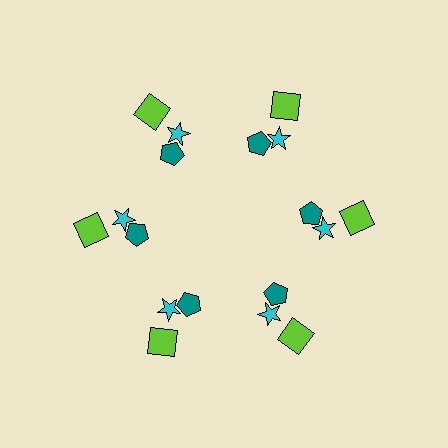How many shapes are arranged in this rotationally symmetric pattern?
There are 18 shapes, arranged in 6 groups of 3.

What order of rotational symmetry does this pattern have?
This pattern has 6-fold rotational symmetry.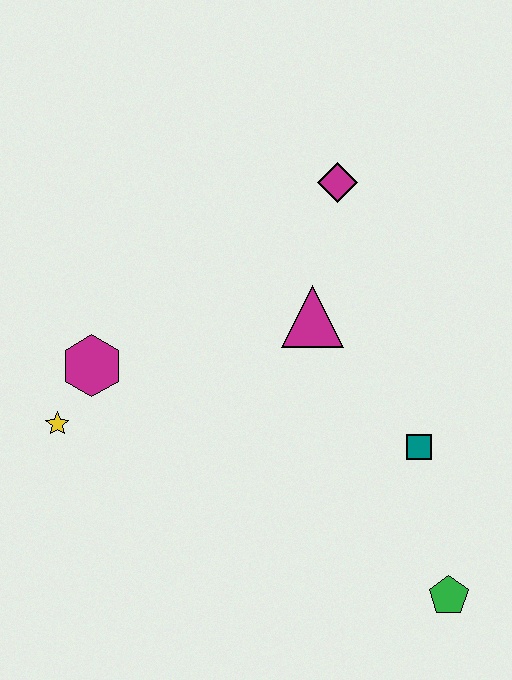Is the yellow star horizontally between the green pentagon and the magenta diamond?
No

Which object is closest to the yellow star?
The magenta hexagon is closest to the yellow star.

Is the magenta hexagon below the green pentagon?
No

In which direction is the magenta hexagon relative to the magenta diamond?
The magenta hexagon is to the left of the magenta diamond.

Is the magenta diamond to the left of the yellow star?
No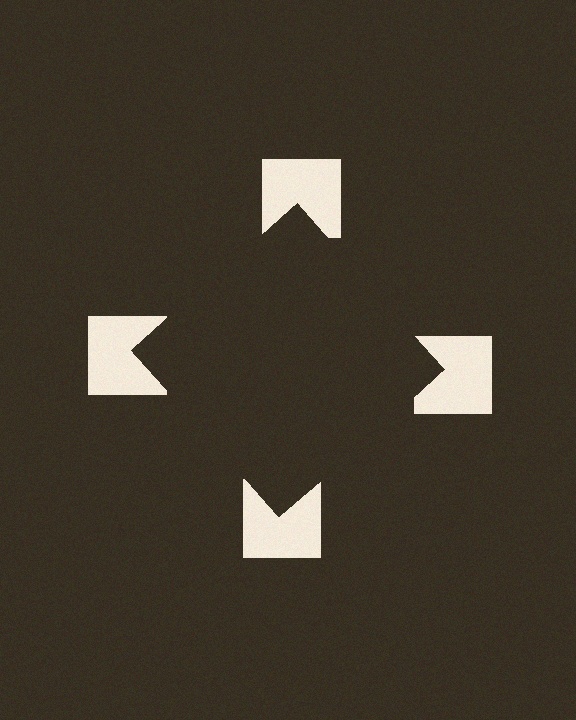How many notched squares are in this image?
There are 4 — one at each vertex of the illusory square.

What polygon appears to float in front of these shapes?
An illusory square — its edges are inferred from the aligned wedge cuts in the notched squares, not physically drawn.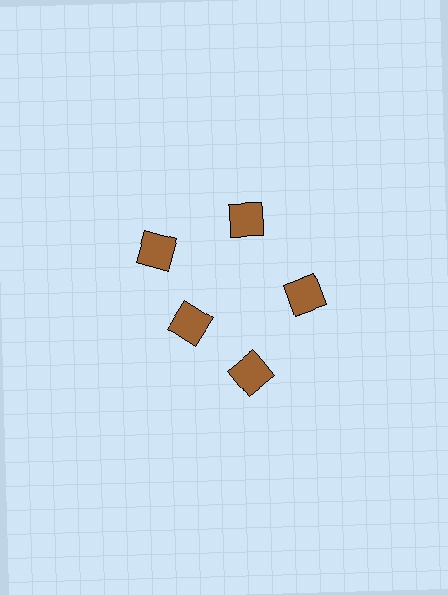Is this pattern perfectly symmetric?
No. The 5 brown diamonds are arranged in a ring, but one element near the 8 o'clock position is pulled inward toward the center, breaking the 5-fold rotational symmetry.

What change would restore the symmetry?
The symmetry would be restored by moving it outward, back onto the ring so that all 5 diamonds sit at equal angles and equal distance from the center.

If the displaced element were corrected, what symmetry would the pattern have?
It would have 5-fold rotational symmetry — the pattern would map onto itself every 72 degrees.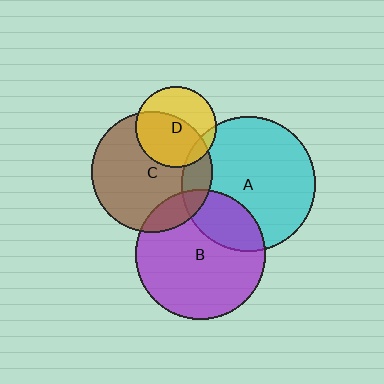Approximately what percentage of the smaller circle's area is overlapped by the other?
Approximately 15%.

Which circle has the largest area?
Circle A (cyan).